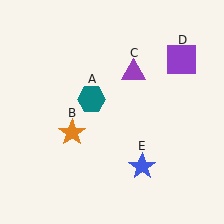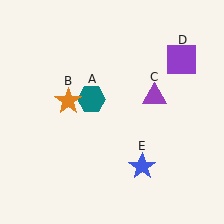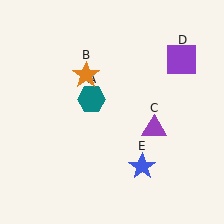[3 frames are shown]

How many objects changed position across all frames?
2 objects changed position: orange star (object B), purple triangle (object C).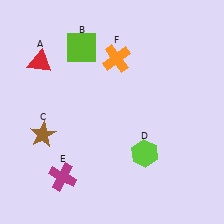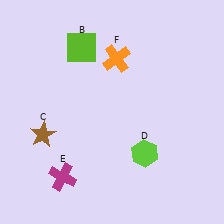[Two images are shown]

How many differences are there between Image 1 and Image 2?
There is 1 difference between the two images.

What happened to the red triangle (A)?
The red triangle (A) was removed in Image 2. It was in the top-left area of Image 1.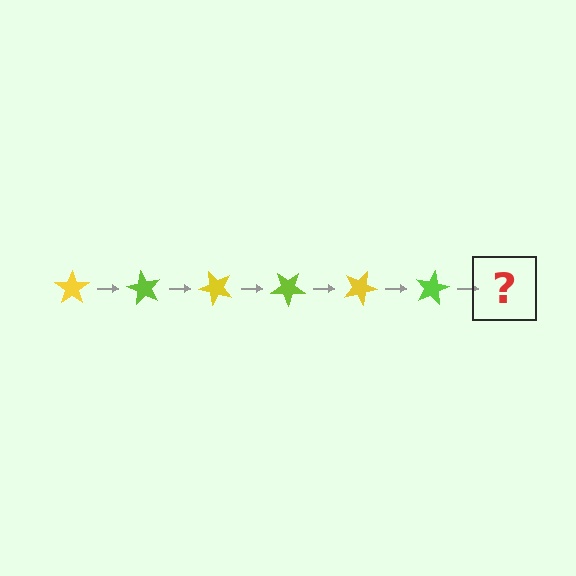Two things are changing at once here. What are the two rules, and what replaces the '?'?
The two rules are that it rotates 60 degrees each step and the color cycles through yellow and lime. The '?' should be a yellow star, rotated 360 degrees from the start.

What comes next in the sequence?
The next element should be a yellow star, rotated 360 degrees from the start.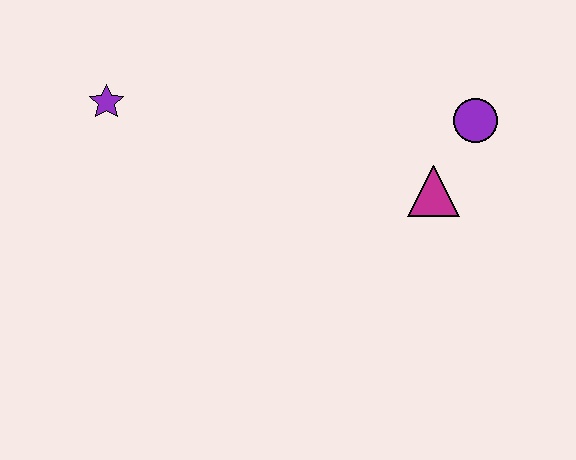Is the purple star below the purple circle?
No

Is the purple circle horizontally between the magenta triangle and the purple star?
No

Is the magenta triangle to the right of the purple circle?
No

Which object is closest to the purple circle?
The magenta triangle is closest to the purple circle.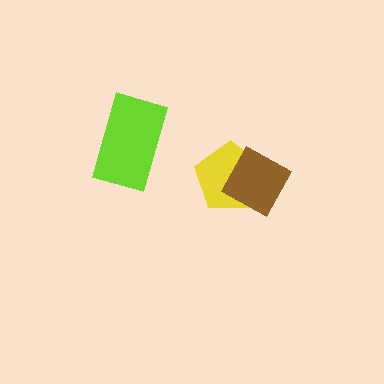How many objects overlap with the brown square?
1 object overlaps with the brown square.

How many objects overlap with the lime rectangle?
0 objects overlap with the lime rectangle.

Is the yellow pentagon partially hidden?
Yes, it is partially covered by another shape.